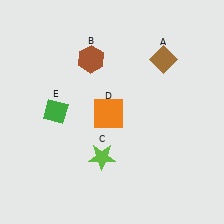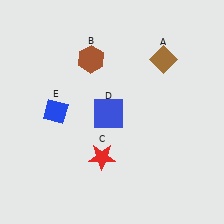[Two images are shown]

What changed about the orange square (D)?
In Image 1, D is orange. In Image 2, it changed to blue.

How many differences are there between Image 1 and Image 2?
There are 3 differences between the two images.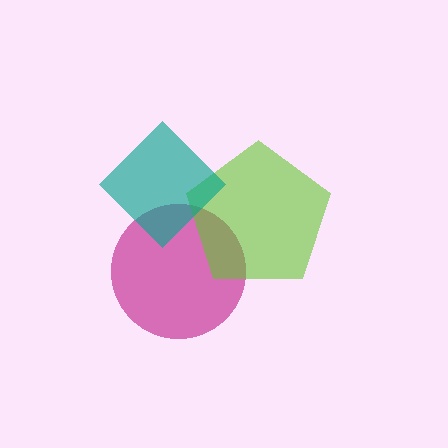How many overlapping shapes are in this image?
There are 3 overlapping shapes in the image.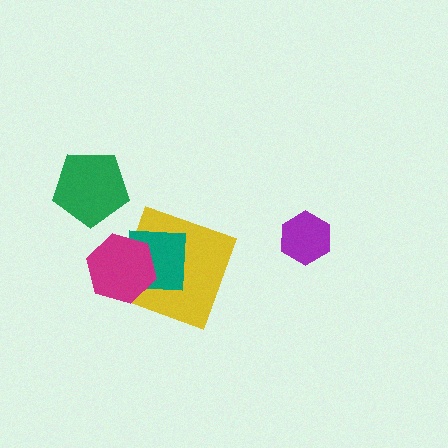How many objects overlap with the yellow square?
2 objects overlap with the yellow square.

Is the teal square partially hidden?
Yes, it is partially covered by another shape.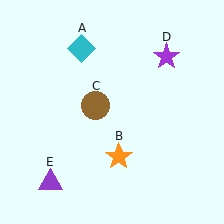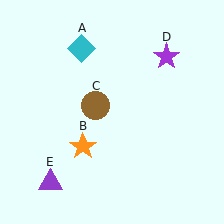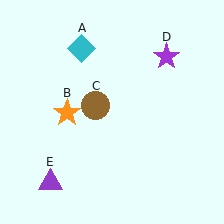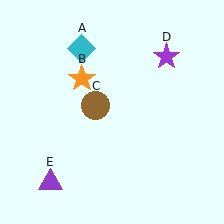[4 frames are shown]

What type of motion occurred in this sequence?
The orange star (object B) rotated clockwise around the center of the scene.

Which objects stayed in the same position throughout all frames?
Cyan diamond (object A) and brown circle (object C) and purple star (object D) and purple triangle (object E) remained stationary.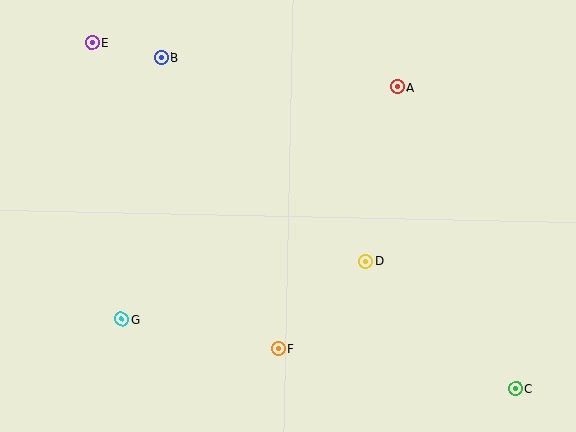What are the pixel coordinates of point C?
Point C is at (515, 389).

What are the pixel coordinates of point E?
Point E is at (92, 42).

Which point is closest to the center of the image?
Point D at (366, 261) is closest to the center.